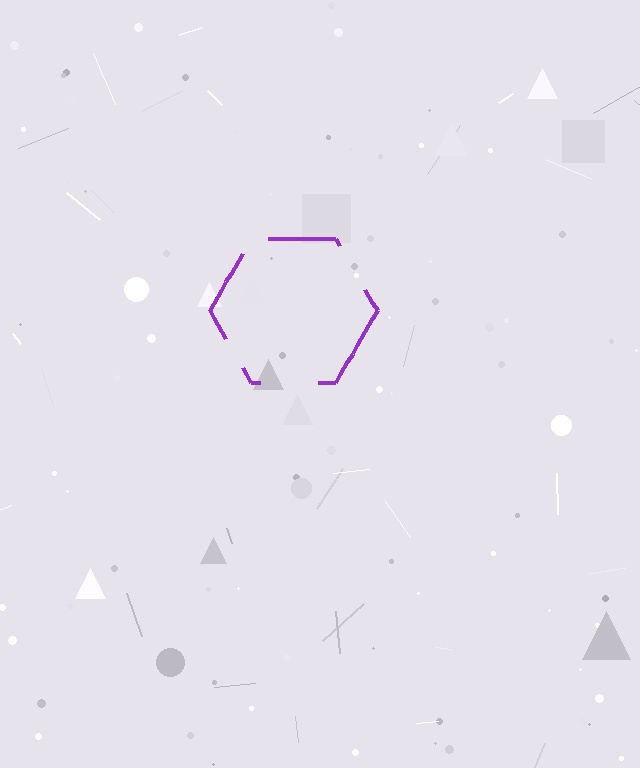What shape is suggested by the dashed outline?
The dashed outline suggests a hexagon.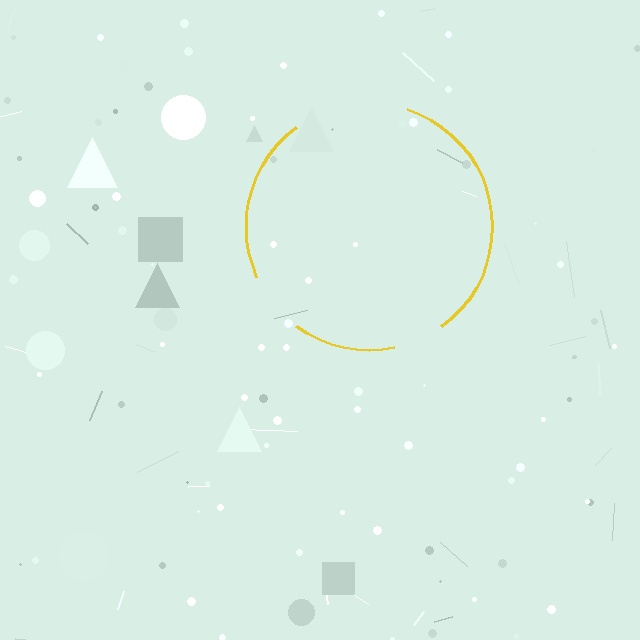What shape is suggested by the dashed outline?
The dashed outline suggests a circle.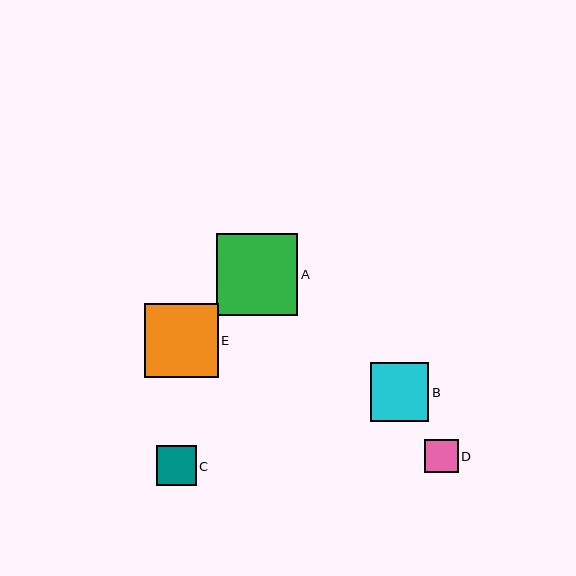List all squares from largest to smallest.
From largest to smallest: A, E, B, C, D.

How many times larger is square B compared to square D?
Square B is approximately 1.8 times the size of square D.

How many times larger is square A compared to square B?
Square A is approximately 1.4 times the size of square B.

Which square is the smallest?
Square D is the smallest with a size of approximately 34 pixels.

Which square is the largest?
Square A is the largest with a size of approximately 81 pixels.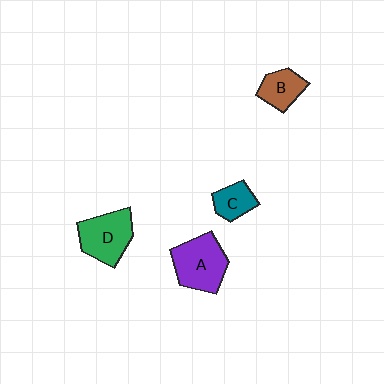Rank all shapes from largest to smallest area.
From largest to smallest: A (purple), D (green), B (brown), C (teal).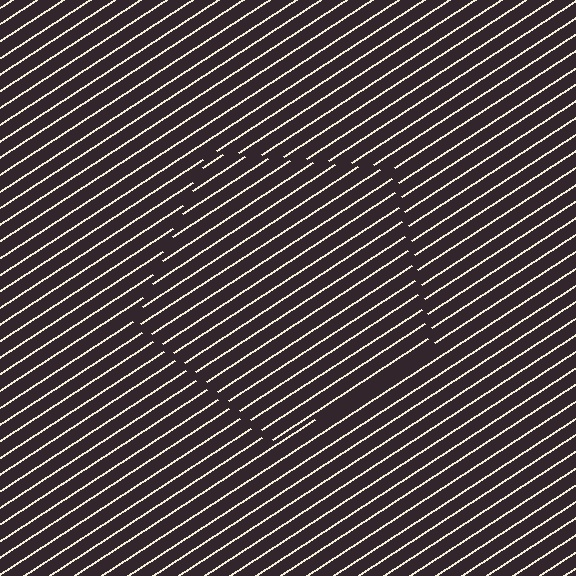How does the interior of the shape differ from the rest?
The interior of the shape contains the same grating, shifted by half a period — the contour is defined by the phase discontinuity where line-ends from the inner and outer gratings abut.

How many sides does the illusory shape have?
5 sides — the line-ends trace a pentagon.